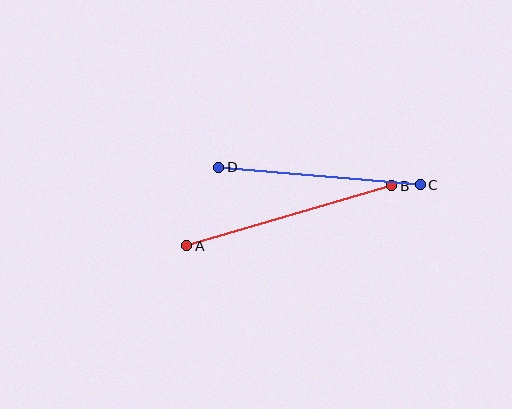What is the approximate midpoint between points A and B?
The midpoint is at approximately (289, 216) pixels.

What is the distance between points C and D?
The distance is approximately 202 pixels.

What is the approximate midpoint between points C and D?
The midpoint is at approximately (320, 176) pixels.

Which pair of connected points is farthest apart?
Points A and B are farthest apart.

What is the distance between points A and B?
The distance is approximately 214 pixels.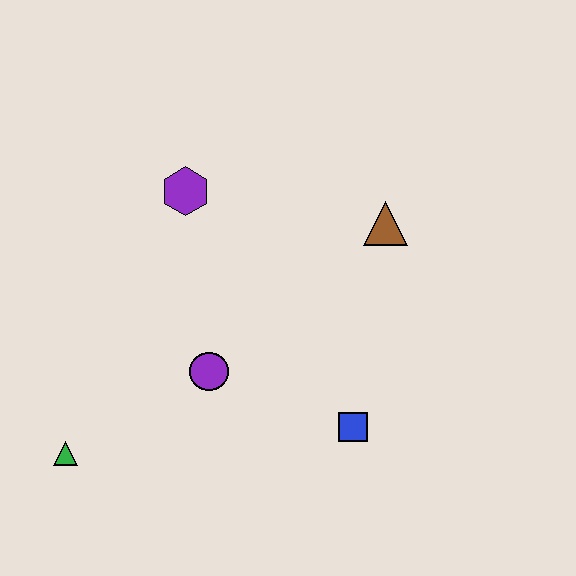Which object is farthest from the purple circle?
The brown triangle is farthest from the purple circle.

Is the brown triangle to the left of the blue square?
No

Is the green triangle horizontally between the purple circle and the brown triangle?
No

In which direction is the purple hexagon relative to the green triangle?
The purple hexagon is above the green triangle.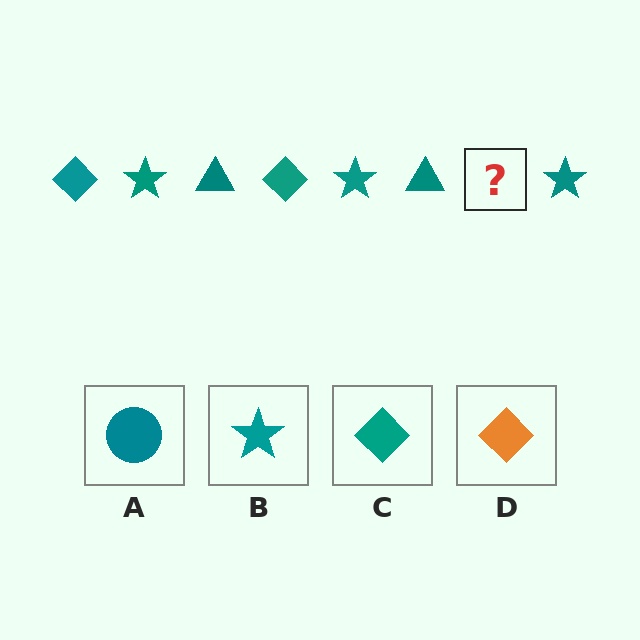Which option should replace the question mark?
Option C.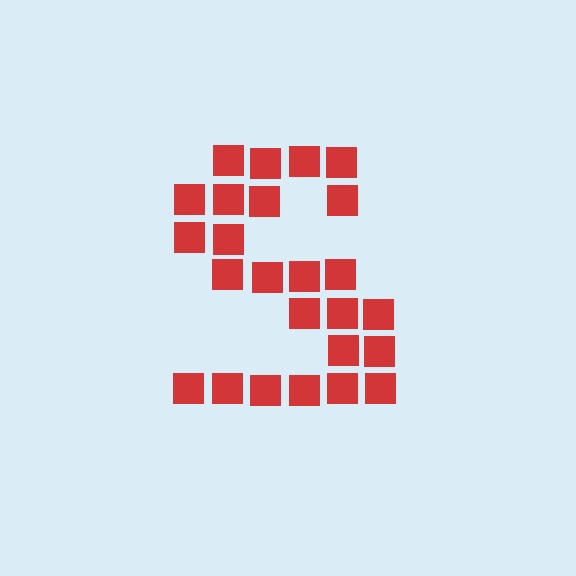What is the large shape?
The large shape is the letter S.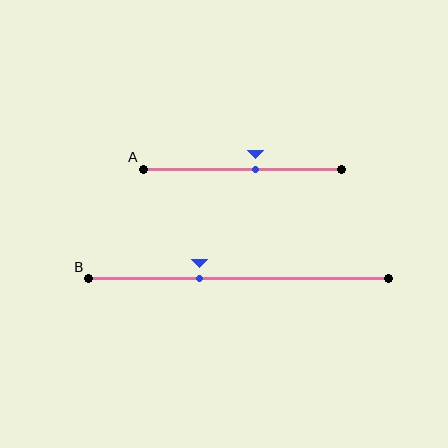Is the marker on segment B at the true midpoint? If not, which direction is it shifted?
No, the marker on segment B is shifted to the left by about 13% of the segment length.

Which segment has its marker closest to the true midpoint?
Segment A has its marker closest to the true midpoint.